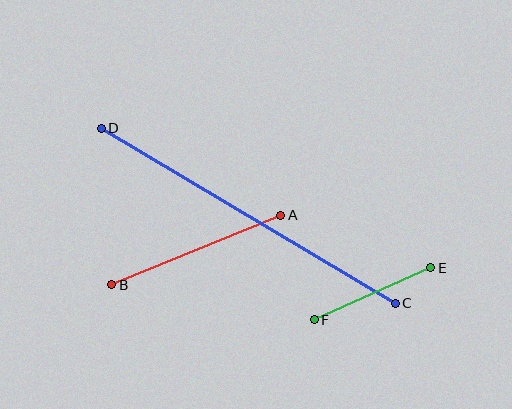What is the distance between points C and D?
The distance is approximately 342 pixels.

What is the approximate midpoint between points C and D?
The midpoint is at approximately (248, 216) pixels.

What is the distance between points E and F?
The distance is approximately 128 pixels.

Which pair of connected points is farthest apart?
Points C and D are farthest apart.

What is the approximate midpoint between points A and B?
The midpoint is at approximately (196, 250) pixels.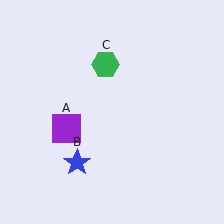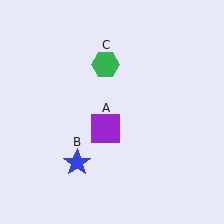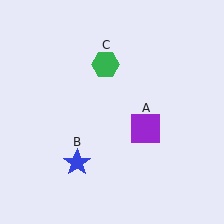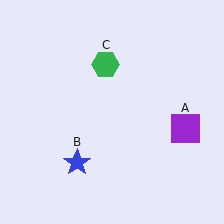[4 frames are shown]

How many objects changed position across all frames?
1 object changed position: purple square (object A).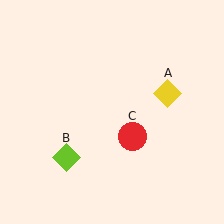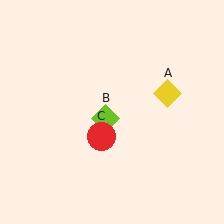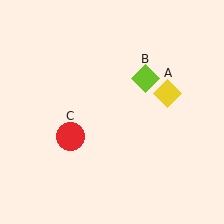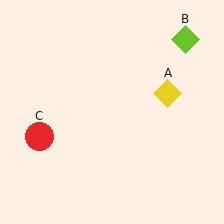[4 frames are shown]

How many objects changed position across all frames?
2 objects changed position: lime diamond (object B), red circle (object C).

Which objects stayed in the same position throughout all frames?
Yellow diamond (object A) remained stationary.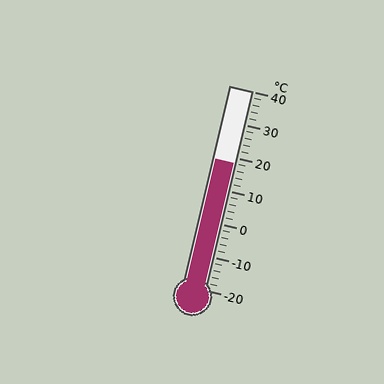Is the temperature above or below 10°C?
The temperature is above 10°C.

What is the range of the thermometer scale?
The thermometer scale ranges from -20°C to 40°C.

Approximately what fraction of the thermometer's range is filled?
The thermometer is filled to approximately 65% of its range.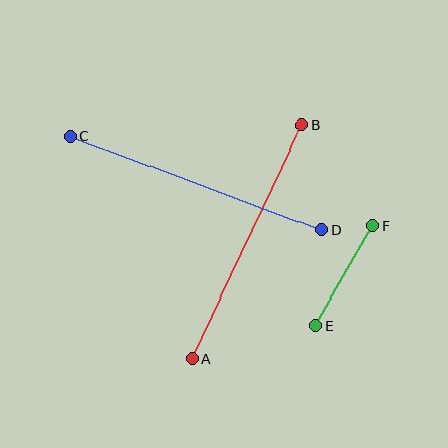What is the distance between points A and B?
The distance is approximately 259 pixels.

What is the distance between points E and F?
The distance is approximately 115 pixels.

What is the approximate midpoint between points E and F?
The midpoint is at approximately (344, 276) pixels.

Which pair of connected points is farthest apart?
Points C and D are farthest apart.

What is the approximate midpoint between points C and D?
The midpoint is at approximately (196, 183) pixels.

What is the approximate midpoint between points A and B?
The midpoint is at approximately (247, 242) pixels.